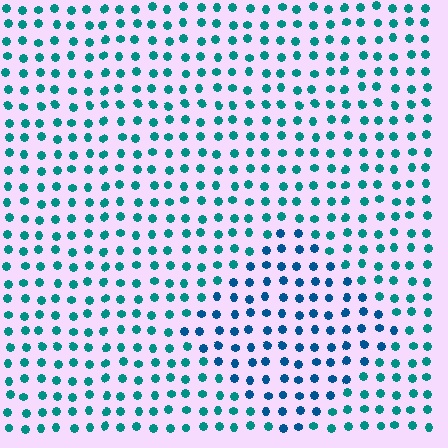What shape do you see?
I see a diamond.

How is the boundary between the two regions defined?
The boundary is defined purely by a slight shift in hue (about 31 degrees). Spacing, size, and orientation are identical on both sides.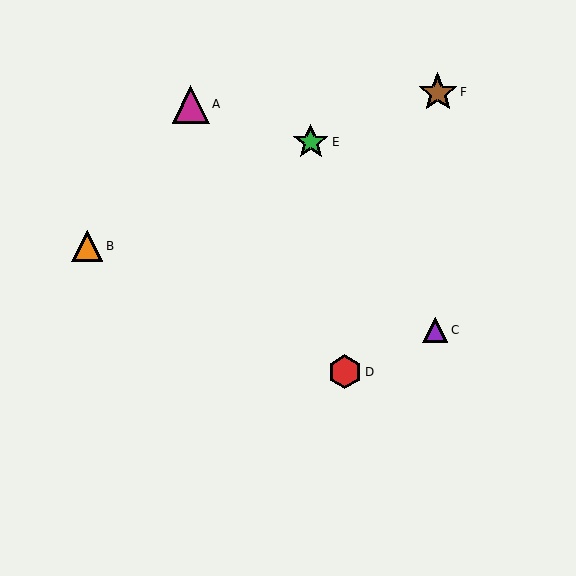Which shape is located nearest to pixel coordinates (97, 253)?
The orange triangle (labeled B) at (87, 246) is nearest to that location.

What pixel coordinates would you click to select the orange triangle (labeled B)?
Click at (87, 246) to select the orange triangle B.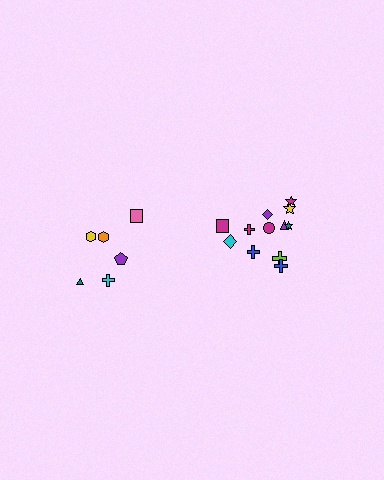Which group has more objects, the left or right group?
The right group.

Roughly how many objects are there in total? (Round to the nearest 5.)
Roughly 20 objects in total.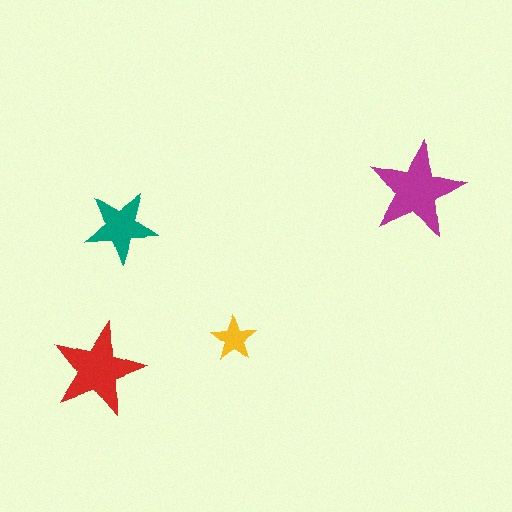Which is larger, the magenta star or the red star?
The magenta one.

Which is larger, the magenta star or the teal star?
The magenta one.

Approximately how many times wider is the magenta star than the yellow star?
About 2 times wider.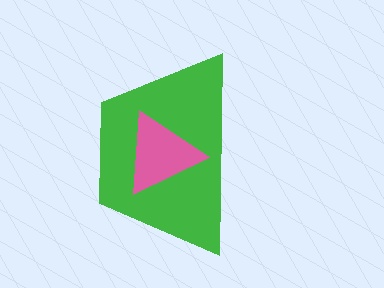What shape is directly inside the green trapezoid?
The pink triangle.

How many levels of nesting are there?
2.